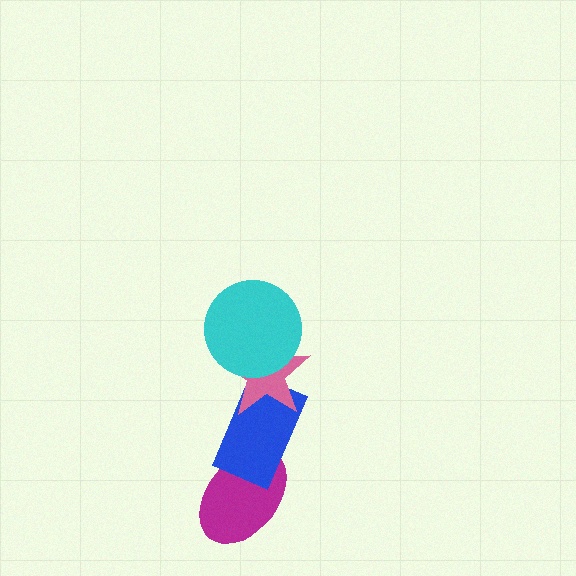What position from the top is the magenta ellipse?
The magenta ellipse is 4th from the top.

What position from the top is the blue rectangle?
The blue rectangle is 3rd from the top.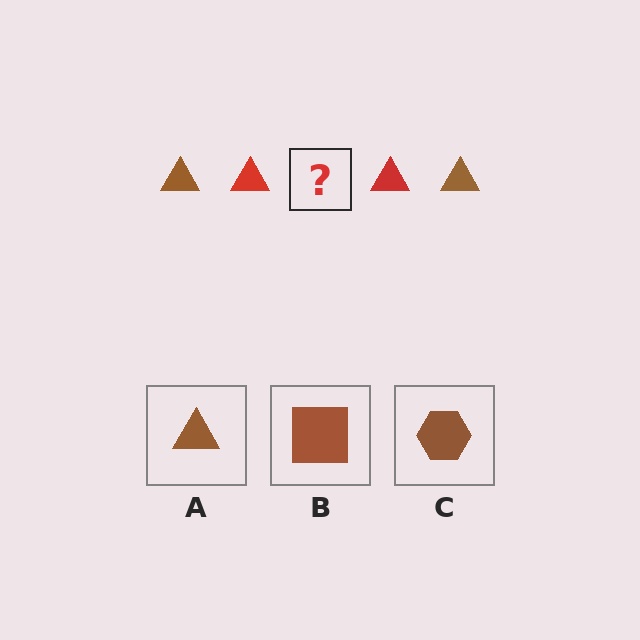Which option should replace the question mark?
Option A.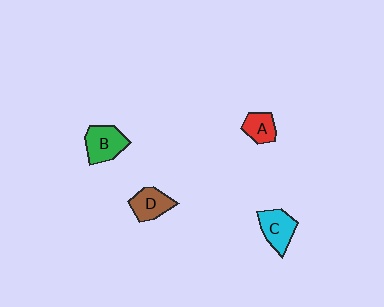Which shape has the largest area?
Shape B (green).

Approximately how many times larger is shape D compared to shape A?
Approximately 1.3 times.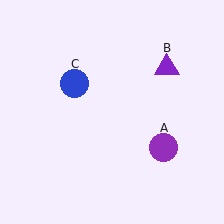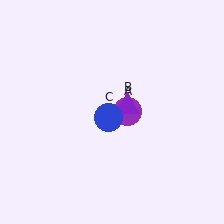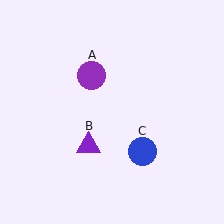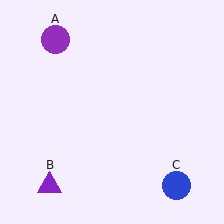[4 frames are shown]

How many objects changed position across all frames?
3 objects changed position: purple circle (object A), purple triangle (object B), blue circle (object C).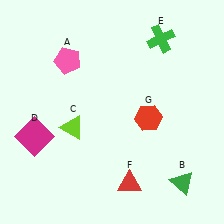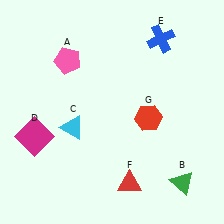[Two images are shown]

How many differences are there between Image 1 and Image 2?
There are 2 differences between the two images.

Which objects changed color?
C changed from lime to cyan. E changed from green to blue.